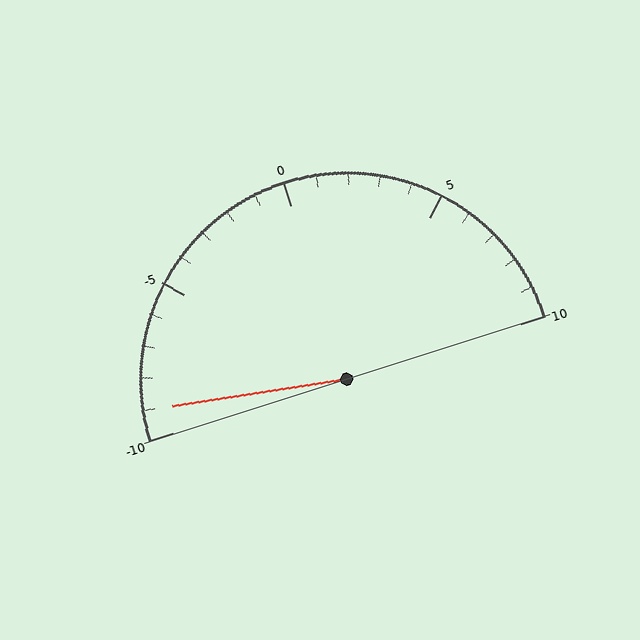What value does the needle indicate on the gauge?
The needle indicates approximately -9.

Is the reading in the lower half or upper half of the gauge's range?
The reading is in the lower half of the range (-10 to 10).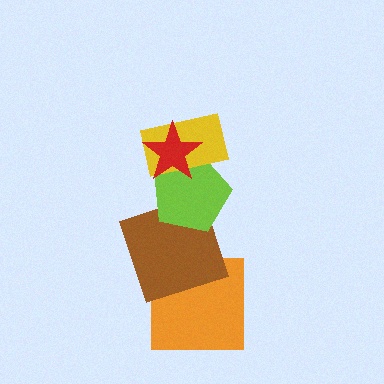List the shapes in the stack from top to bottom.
From top to bottom: the red star, the yellow rectangle, the lime pentagon, the brown square, the orange square.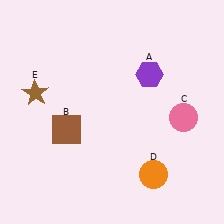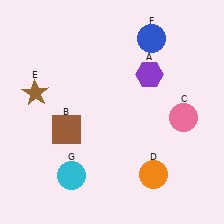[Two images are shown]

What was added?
A blue circle (F), a cyan circle (G) were added in Image 2.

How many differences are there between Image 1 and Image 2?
There are 2 differences between the two images.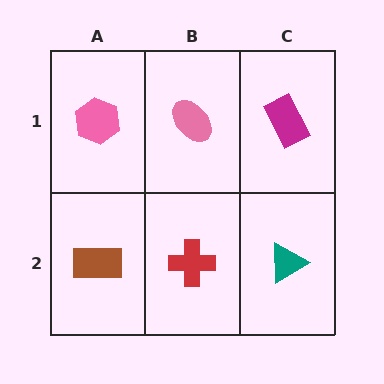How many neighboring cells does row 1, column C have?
2.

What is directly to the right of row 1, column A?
A pink ellipse.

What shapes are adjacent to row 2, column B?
A pink ellipse (row 1, column B), a brown rectangle (row 2, column A), a teal triangle (row 2, column C).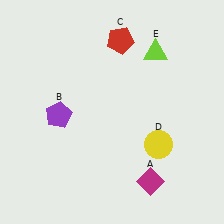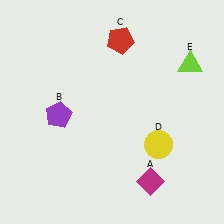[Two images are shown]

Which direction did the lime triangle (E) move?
The lime triangle (E) moved right.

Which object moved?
The lime triangle (E) moved right.